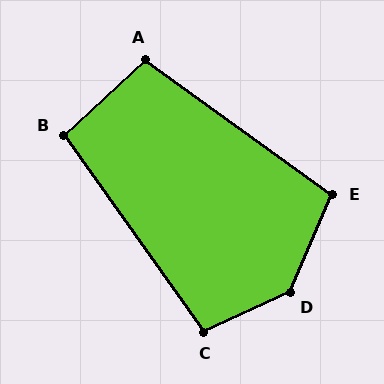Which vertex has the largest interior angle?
D, at approximately 138 degrees.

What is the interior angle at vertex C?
Approximately 101 degrees (obtuse).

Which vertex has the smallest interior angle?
B, at approximately 97 degrees.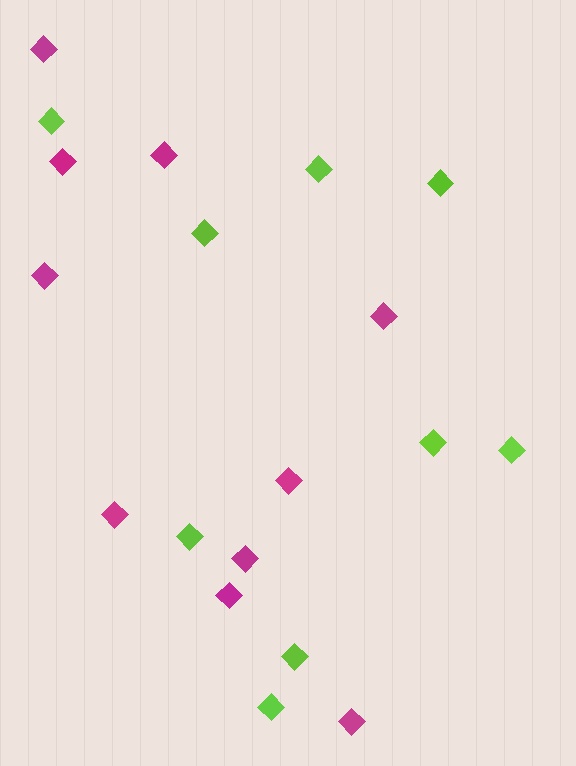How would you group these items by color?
There are 2 groups: one group of lime diamonds (9) and one group of magenta diamonds (10).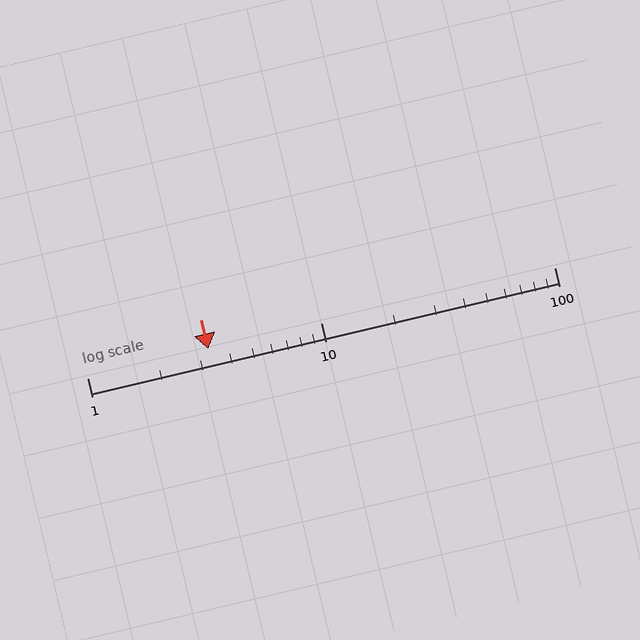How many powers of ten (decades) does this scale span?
The scale spans 2 decades, from 1 to 100.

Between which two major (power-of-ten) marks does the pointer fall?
The pointer is between 1 and 10.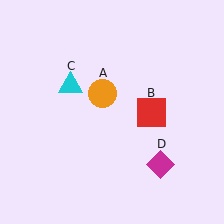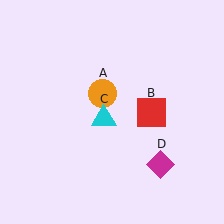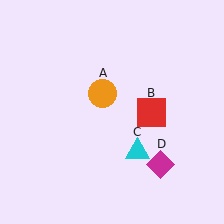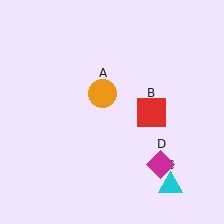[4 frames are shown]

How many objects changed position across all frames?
1 object changed position: cyan triangle (object C).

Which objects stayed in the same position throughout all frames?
Orange circle (object A) and red square (object B) and magenta diamond (object D) remained stationary.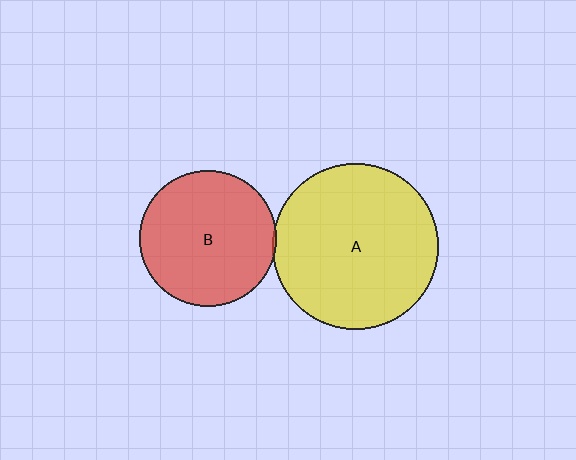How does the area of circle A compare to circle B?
Approximately 1.5 times.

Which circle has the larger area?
Circle A (yellow).